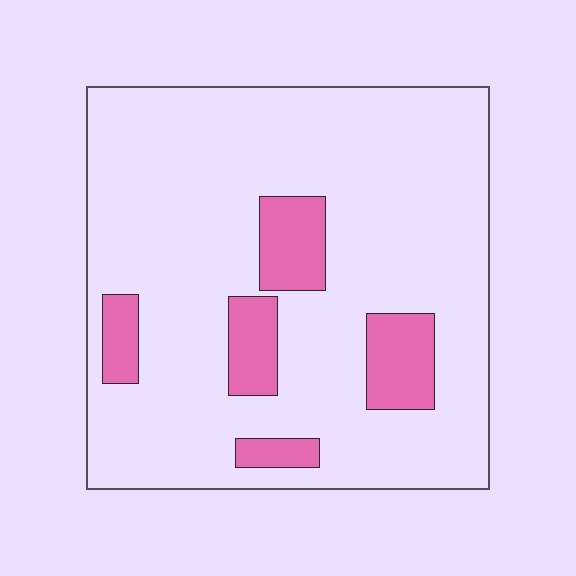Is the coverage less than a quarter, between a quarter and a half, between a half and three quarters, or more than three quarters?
Less than a quarter.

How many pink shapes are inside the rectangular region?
5.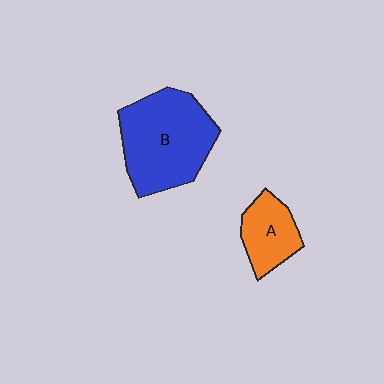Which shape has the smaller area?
Shape A (orange).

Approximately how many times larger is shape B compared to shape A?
Approximately 2.2 times.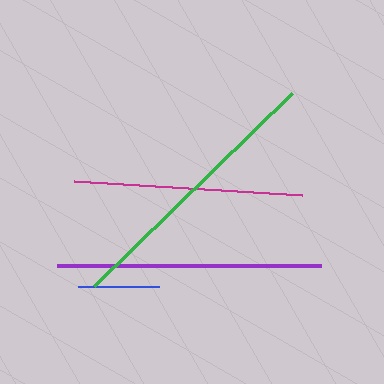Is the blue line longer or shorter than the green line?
The green line is longer than the blue line.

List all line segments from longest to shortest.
From longest to shortest: green, purple, magenta, blue.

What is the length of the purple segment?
The purple segment is approximately 264 pixels long.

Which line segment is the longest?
The green line is the longest at approximately 277 pixels.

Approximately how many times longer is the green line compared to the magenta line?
The green line is approximately 1.2 times the length of the magenta line.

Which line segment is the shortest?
The blue line is the shortest at approximately 81 pixels.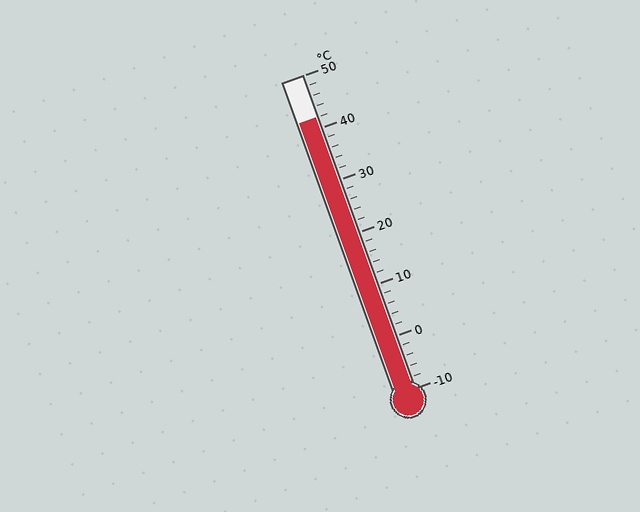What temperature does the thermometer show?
The thermometer shows approximately 42°C.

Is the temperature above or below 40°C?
The temperature is above 40°C.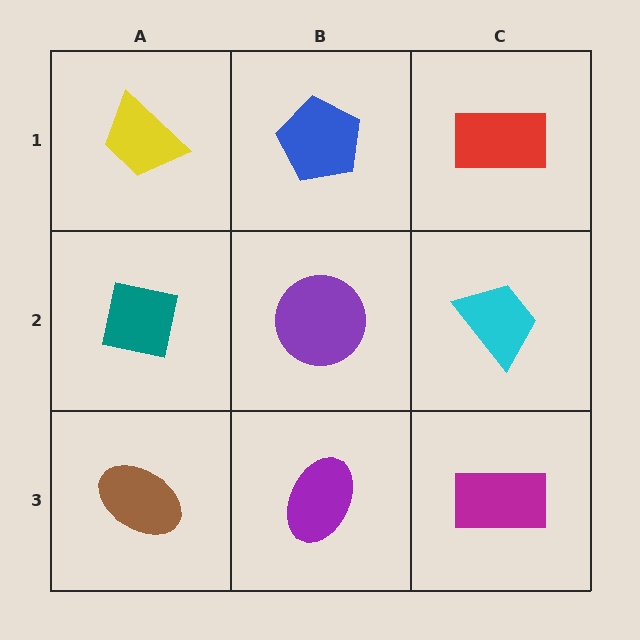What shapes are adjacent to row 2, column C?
A red rectangle (row 1, column C), a magenta rectangle (row 3, column C), a purple circle (row 2, column B).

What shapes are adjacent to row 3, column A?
A teal square (row 2, column A), a purple ellipse (row 3, column B).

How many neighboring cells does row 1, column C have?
2.